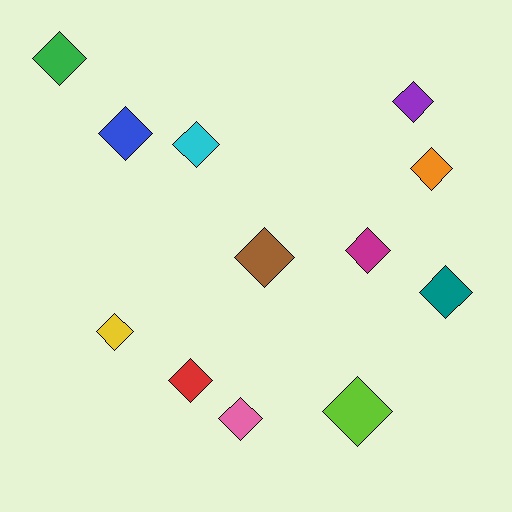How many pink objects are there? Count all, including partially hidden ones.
There is 1 pink object.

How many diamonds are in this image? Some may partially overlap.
There are 12 diamonds.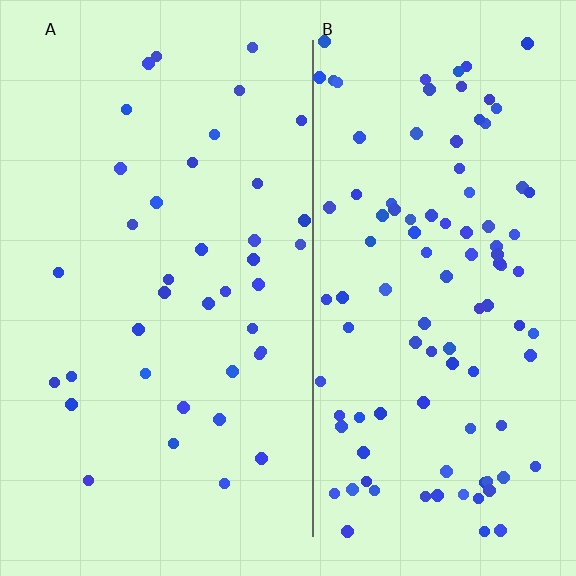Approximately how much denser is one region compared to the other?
Approximately 2.7× — region B over region A.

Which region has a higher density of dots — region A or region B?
B (the right).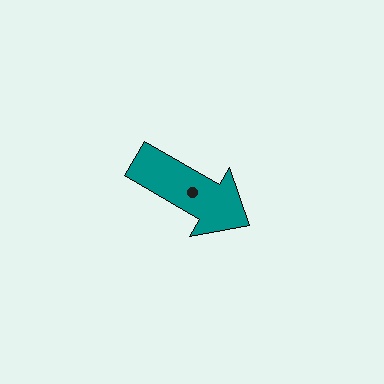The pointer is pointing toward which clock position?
Roughly 4 o'clock.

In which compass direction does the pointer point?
Southeast.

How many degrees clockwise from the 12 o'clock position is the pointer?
Approximately 120 degrees.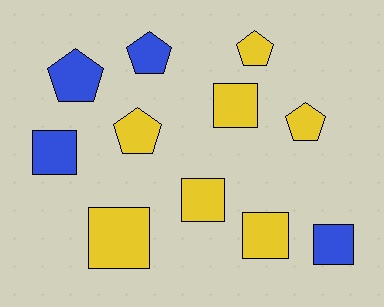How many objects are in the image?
There are 11 objects.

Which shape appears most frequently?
Square, with 6 objects.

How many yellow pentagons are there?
There are 3 yellow pentagons.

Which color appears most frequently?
Yellow, with 7 objects.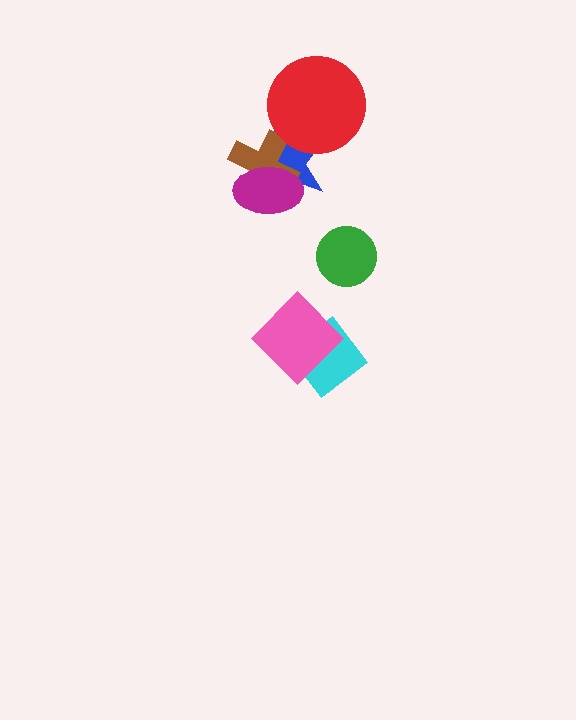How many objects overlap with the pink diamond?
1 object overlaps with the pink diamond.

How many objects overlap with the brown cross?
2 objects overlap with the brown cross.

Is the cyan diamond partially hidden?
Yes, it is partially covered by another shape.